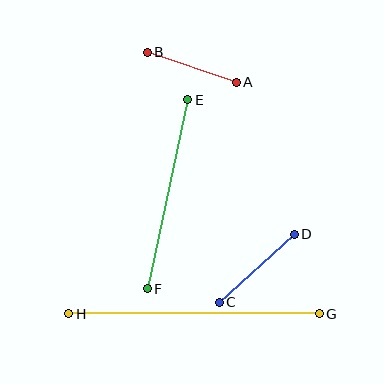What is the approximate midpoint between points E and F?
The midpoint is at approximately (168, 194) pixels.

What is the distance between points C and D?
The distance is approximately 101 pixels.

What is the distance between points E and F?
The distance is approximately 193 pixels.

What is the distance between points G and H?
The distance is approximately 251 pixels.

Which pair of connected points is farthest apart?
Points G and H are farthest apart.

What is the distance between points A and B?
The distance is approximately 94 pixels.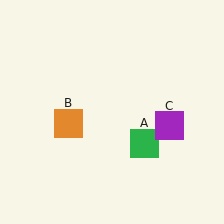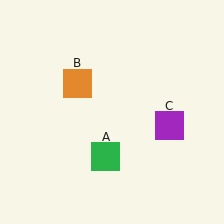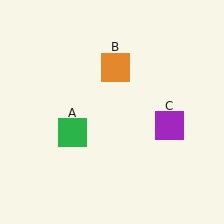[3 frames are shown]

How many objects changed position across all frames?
2 objects changed position: green square (object A), orange square (object B).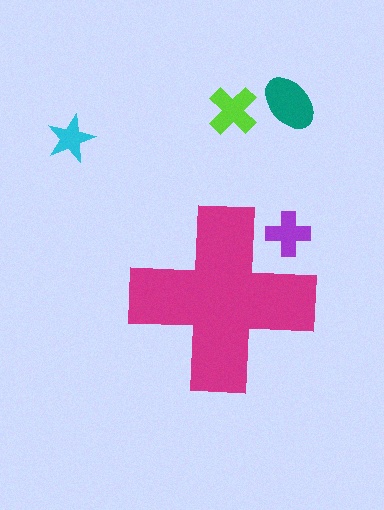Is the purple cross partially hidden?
Yes, the purple cross is partially hidden behind the magenta cross.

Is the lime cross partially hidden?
No, the lime cross is fully visible.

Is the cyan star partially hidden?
No, the cyan star is fully visible.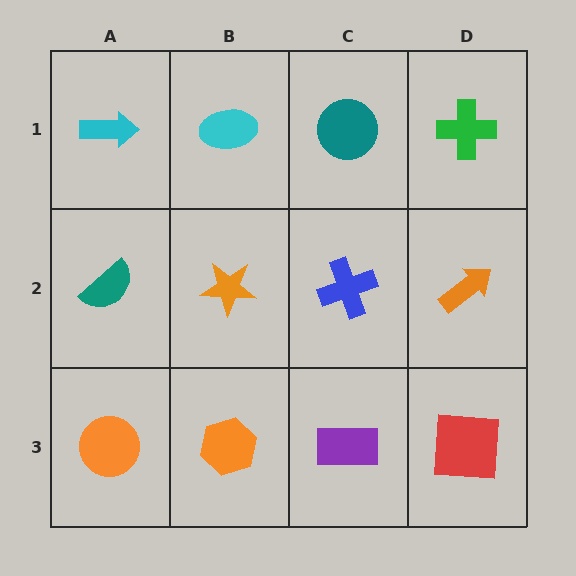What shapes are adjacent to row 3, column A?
A teal semicircle (row 2, column A), an orange hexagon (row 3, column B).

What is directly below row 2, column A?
An orange circle.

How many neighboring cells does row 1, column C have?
3.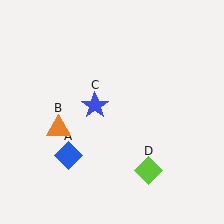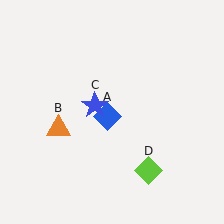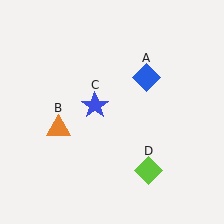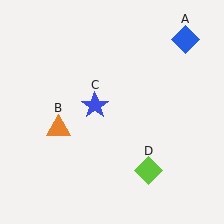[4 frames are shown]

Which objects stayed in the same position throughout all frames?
Orange triangle (object B) and blue star (object C) and lime diamond (object D) remained stationary.